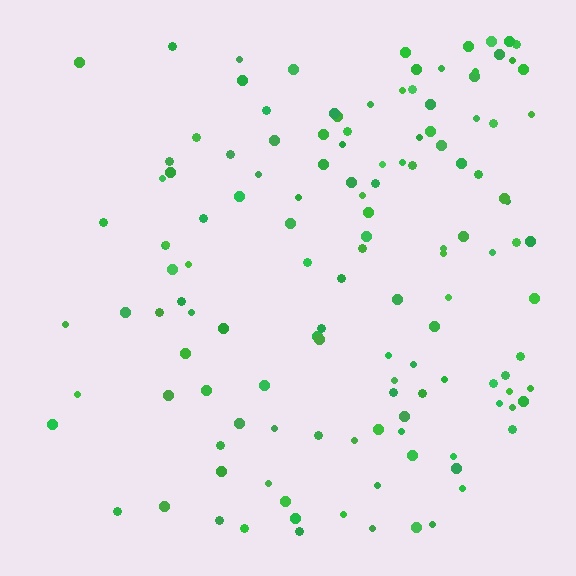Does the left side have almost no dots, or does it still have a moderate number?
Still a moderate number, just noticeably fewer than the right.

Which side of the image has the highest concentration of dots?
The right.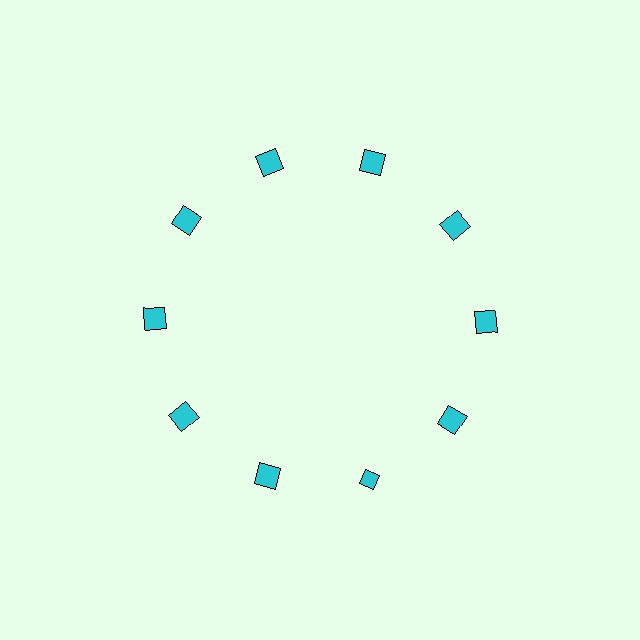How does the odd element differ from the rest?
It has a different shape: diamond instead of square.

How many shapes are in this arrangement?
There are 10 shapes arranged in a ring pattern.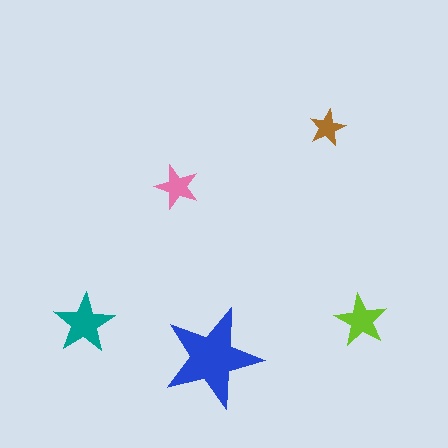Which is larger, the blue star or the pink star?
The blue one.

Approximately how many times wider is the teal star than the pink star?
About 1.5 times wider.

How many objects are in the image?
There are 5 objects in the image.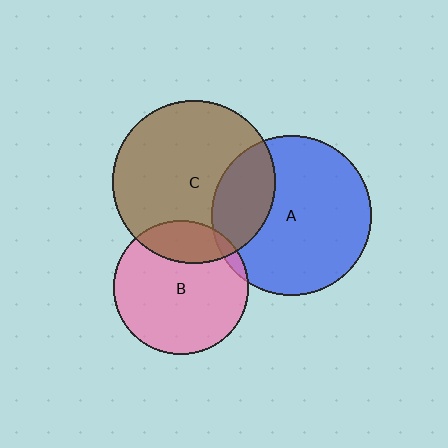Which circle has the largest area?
Circle C (brown).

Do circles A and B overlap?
Yes.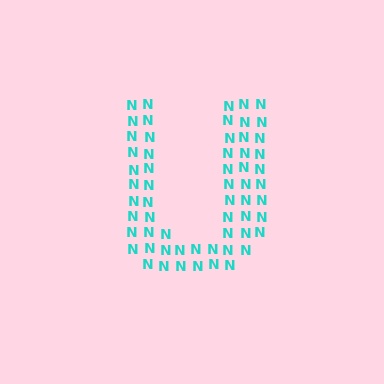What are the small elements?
The small elements are letter N's.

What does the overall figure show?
The overall figure shows the letter U.